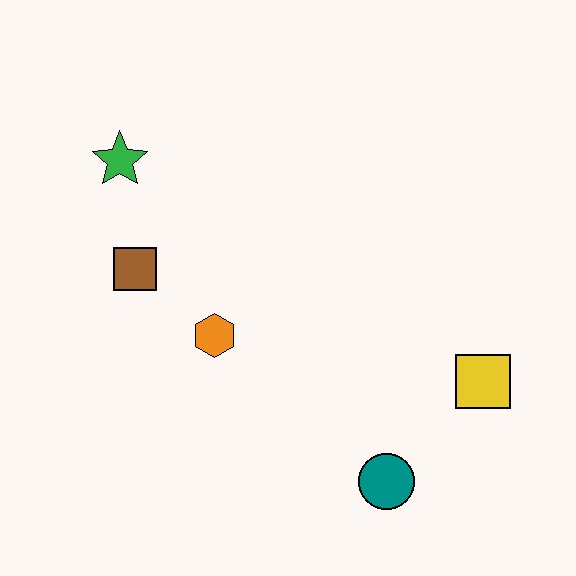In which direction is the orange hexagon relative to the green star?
The orange hexagon is below the green star.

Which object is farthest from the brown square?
The yellow square is farthest from the brown square.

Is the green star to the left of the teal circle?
Yes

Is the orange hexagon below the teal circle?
No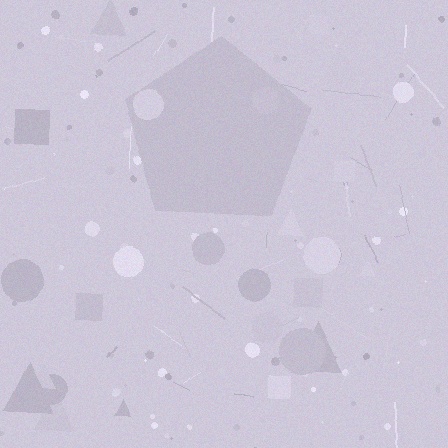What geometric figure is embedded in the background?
A pentagon is embedded in the background.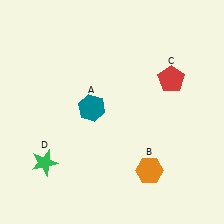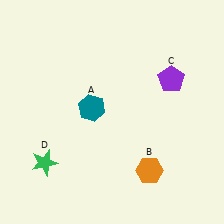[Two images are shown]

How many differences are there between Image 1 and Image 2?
There is 1 difference between the two images.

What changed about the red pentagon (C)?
In Image 1, C is red. In Image 2, it changed to purple.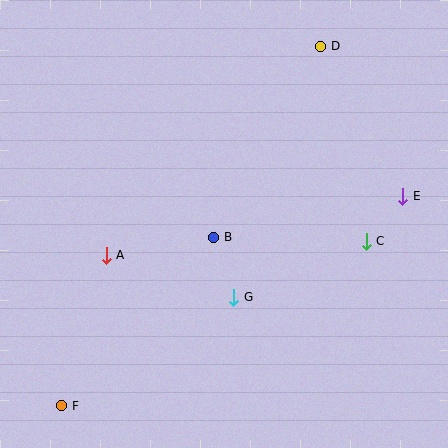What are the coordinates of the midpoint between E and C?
The midpoint between E and C is at (384, 219).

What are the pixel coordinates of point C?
Point C is at (366, 241).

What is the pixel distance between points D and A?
The distance between D and A is 300 pixels.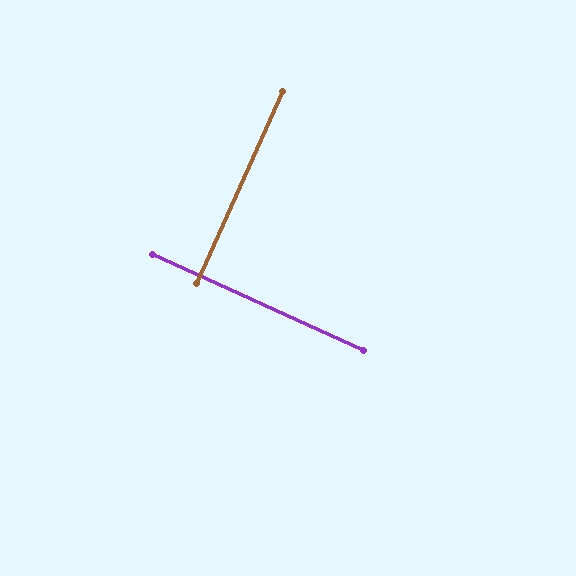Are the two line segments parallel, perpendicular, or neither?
Perpendicular — they meet at approximately 89°.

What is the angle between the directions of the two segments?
Approximately 89 degrees.